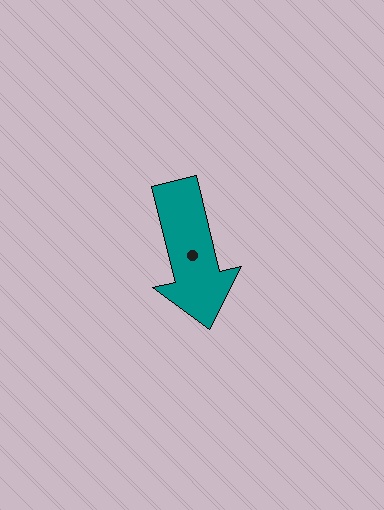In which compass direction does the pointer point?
South.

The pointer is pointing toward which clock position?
Roughly 6 o'clock.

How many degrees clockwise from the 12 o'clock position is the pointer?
Approximately 167 degrees.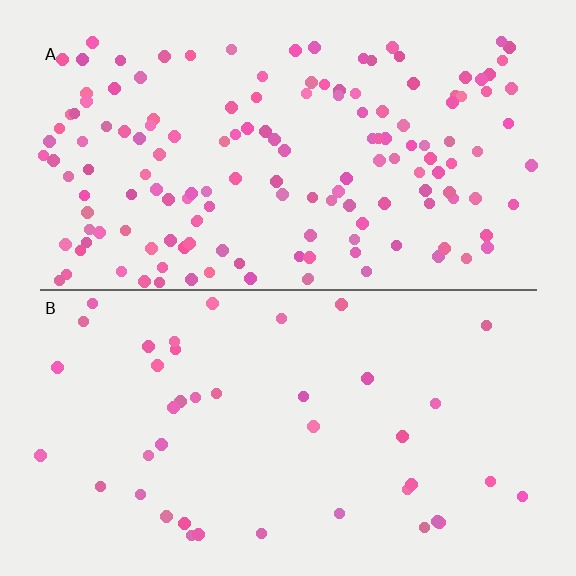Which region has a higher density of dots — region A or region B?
A (the top).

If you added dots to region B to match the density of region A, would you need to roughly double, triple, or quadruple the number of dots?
Approximately quadruple.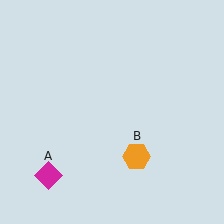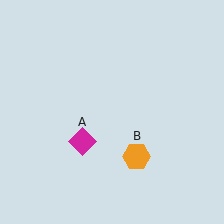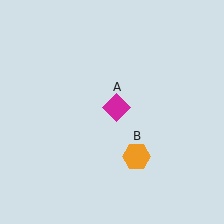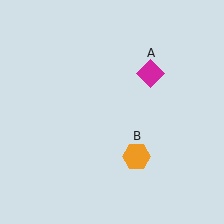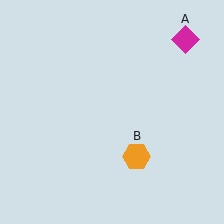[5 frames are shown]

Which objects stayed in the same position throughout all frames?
Orange hexagon (object B) remained stationary.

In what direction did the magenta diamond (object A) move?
The magenta diamond (object A) moved up and to the right.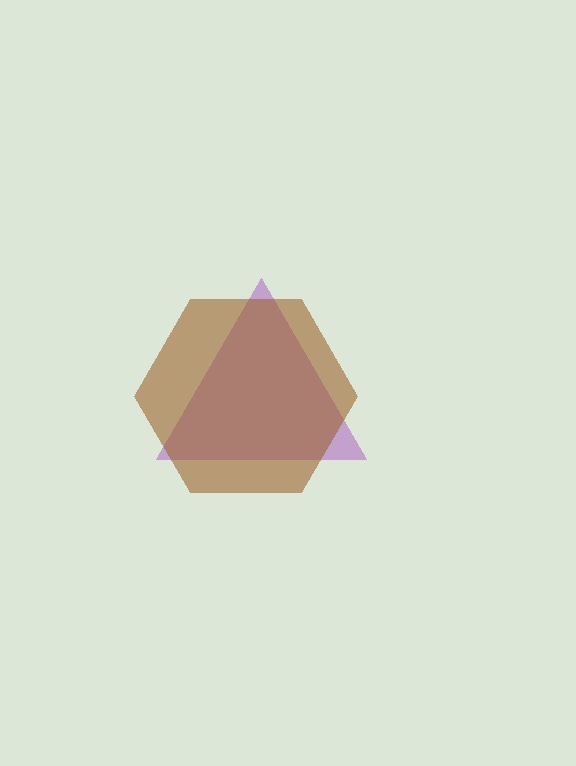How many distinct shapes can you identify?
There are 2 distinct shapes: a purple triangle, a brown hexagon.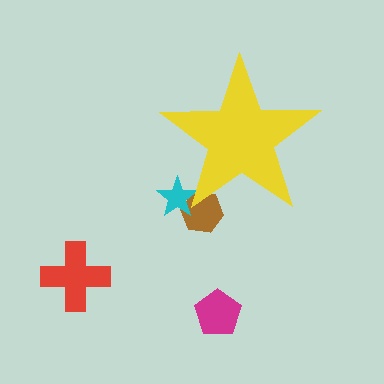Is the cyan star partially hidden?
Yes, the cyan star is partially hidden behind the yellow star.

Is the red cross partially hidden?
No, the red cross is fully visible.